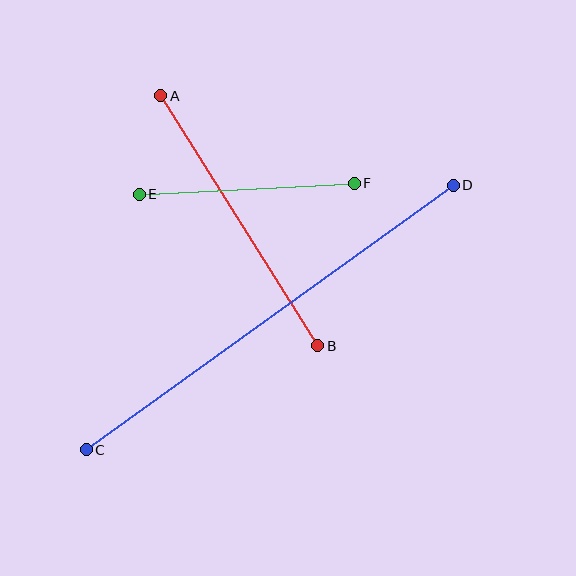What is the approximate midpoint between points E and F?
The midpoint is at approximately (247, 189) pixels.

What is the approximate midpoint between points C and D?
The midpoint is at approximately (270, 317) pixels.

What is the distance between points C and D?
The distance is approximately 452 pixels.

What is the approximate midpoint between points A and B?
The midpoint is at approximately (239, 221) pixels.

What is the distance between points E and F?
The distance is approximately 215 pixels.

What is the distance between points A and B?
The distance is approximately 295 pixels.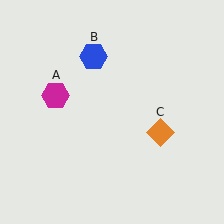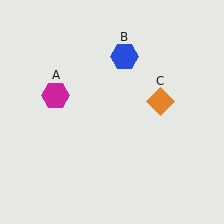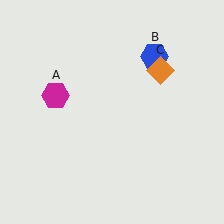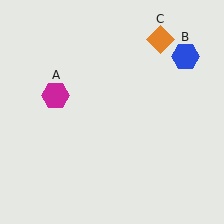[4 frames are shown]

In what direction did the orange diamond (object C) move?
The orange diamond (object C) moved up.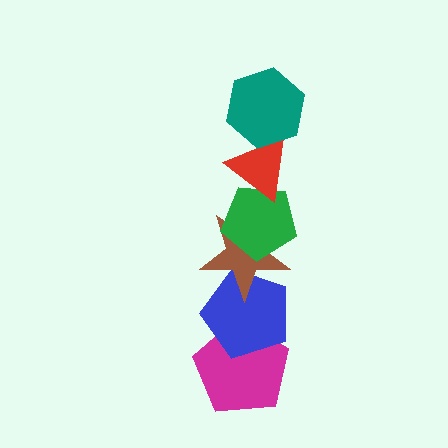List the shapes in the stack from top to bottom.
From top to bottom: the teal hexagon, the red triangle, the green pentagon, the brown star, the blue pentagon, the magenta pentagon.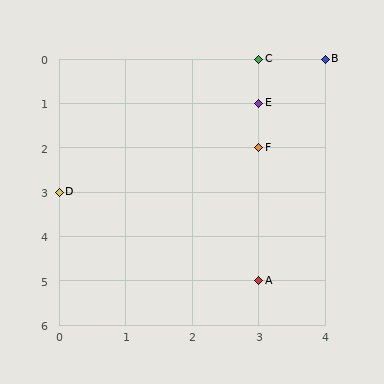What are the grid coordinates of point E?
Point E is at grid coordinates (3, 1).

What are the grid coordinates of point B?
Point B is at grid coordinates (4, 0).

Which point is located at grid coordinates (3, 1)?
Point E is at (3, 1).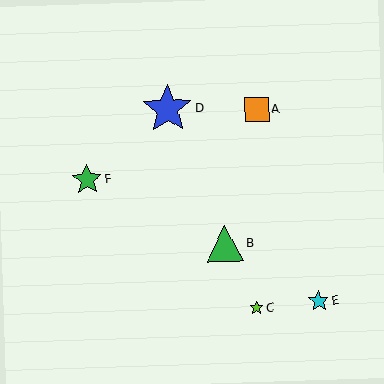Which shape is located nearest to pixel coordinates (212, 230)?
The green triangle (labeled B) at (225, 244) is nearest to that location.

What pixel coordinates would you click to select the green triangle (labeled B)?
Click at (225, 244) to select the green triangle B.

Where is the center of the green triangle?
The center of the green triangle is at (225, 244).